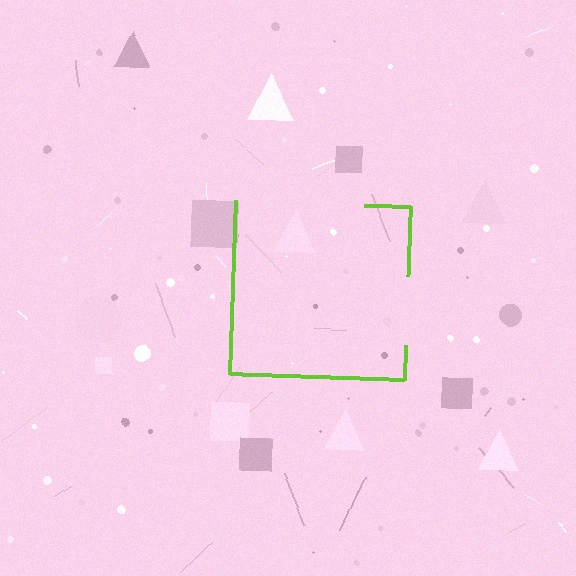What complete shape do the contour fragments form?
The contour fragments form a square.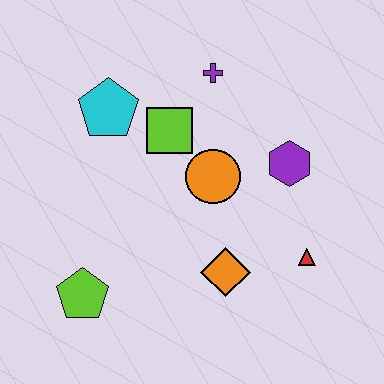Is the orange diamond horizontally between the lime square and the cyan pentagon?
No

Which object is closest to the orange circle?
The lime square is closest to the orange circle.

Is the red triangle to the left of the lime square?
No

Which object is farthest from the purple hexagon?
The lime pentagon is farthest from the purple hexagon.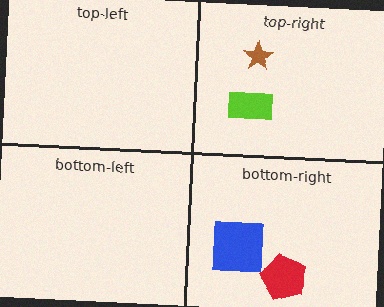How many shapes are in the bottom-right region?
2.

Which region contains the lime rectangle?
The top-right region.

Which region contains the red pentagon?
The bottom-right region.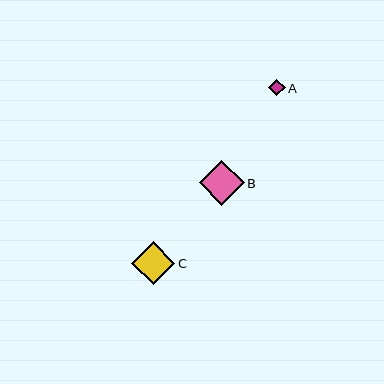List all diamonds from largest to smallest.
From largest to smallest: B, C, A.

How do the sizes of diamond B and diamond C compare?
Diamond B and diamond C are approximately the same size.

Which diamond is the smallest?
Diamond A is the smallest with a size of approximately 17 pixels.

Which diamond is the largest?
Diamond B is the largest with a size of approximately 45 pixels.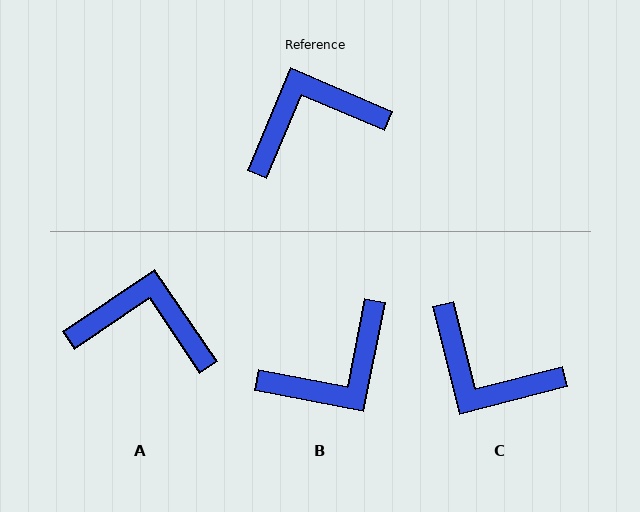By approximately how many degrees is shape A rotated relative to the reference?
Approximately 33 degrees clockwise.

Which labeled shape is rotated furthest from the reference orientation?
B, about 168 degrees away.